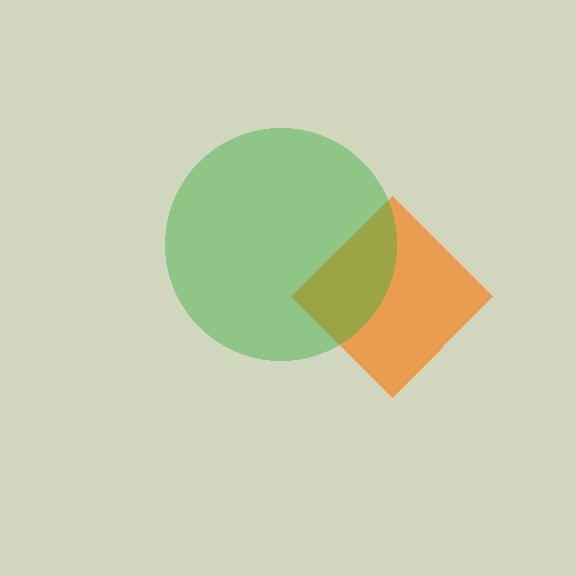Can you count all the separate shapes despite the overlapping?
Yes, there are 2 separate shapes.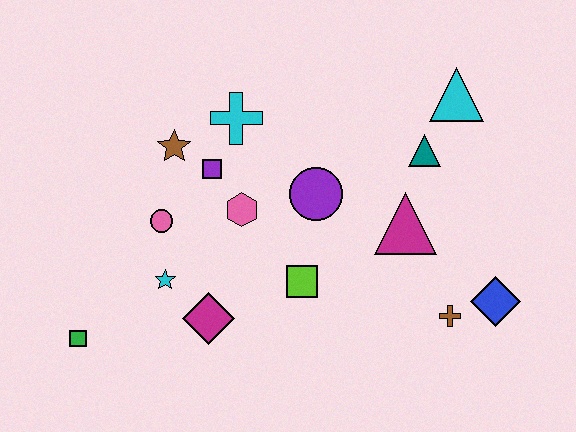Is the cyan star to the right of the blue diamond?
No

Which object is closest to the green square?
The cyan star is closest to the green square.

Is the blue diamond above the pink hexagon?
No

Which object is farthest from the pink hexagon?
The blue diamond is farthest from the pink hexagon.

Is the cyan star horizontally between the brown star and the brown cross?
No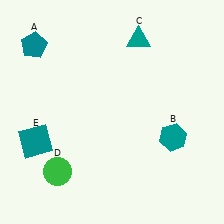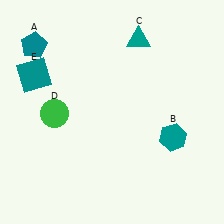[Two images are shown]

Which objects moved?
The objects that moved are: the green circle (D), the teal square (E).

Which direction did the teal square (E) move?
The teal square (E) moved up.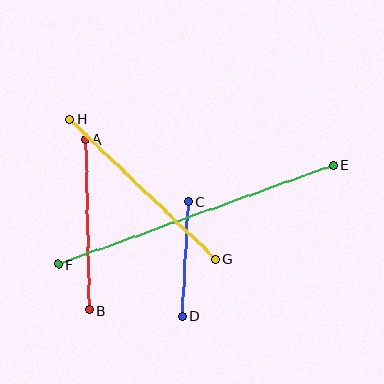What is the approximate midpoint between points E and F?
The midpoint is at approximately (196, 214) pixels.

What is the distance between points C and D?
The distance is approximately 115 pixels.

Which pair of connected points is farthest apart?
Points E and F are farthest apart.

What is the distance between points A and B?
The distance is approximately 171 pixels.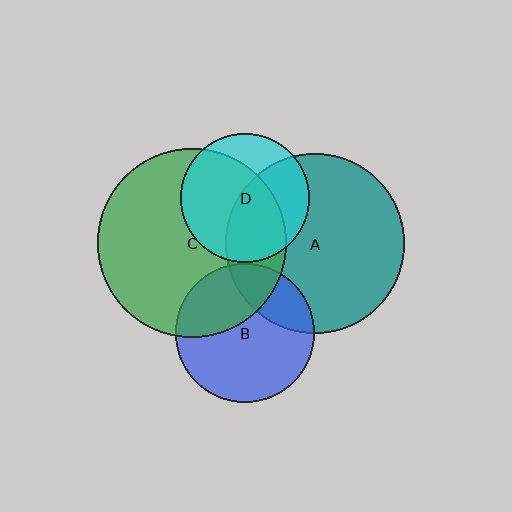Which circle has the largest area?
Circle C (green).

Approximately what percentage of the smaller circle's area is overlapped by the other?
Approximately 35%.